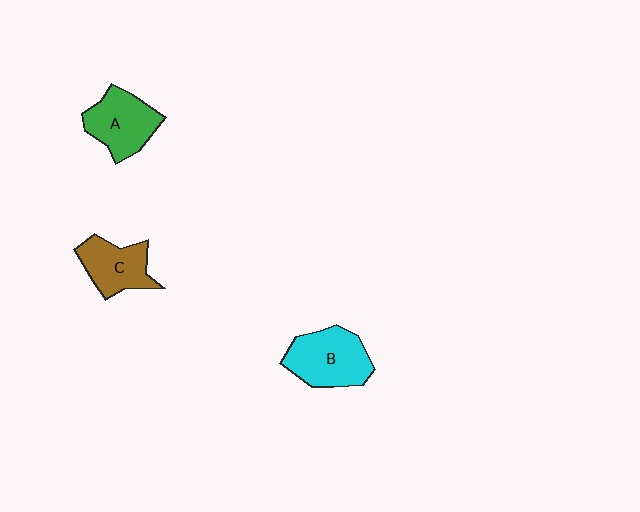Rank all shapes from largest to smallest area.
From largest to smallest: B (cyan), A (green), C (brown).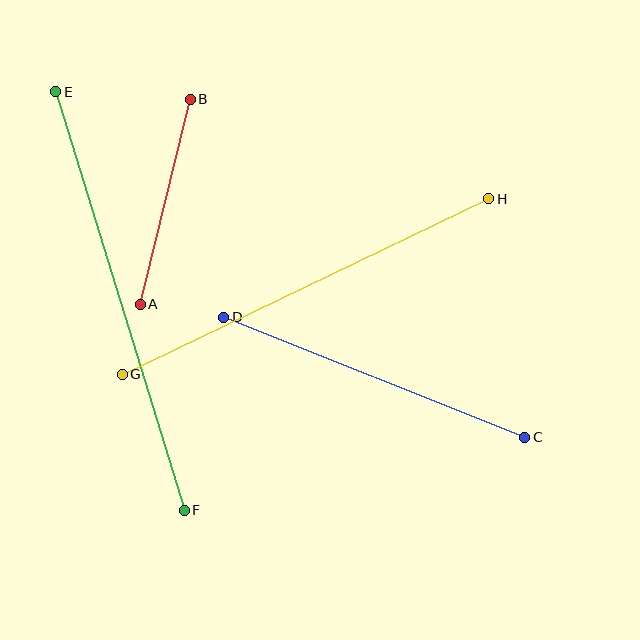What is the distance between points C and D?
The distance is approximately 324 pixels.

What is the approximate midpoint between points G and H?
The midpoint is at approximately (306, 287) pixels.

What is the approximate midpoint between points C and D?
The midpoint is at approximately (374, 377) pixels.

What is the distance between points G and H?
The distance is approximately 407 pixels.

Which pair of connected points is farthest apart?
Points E and F are farthest apart.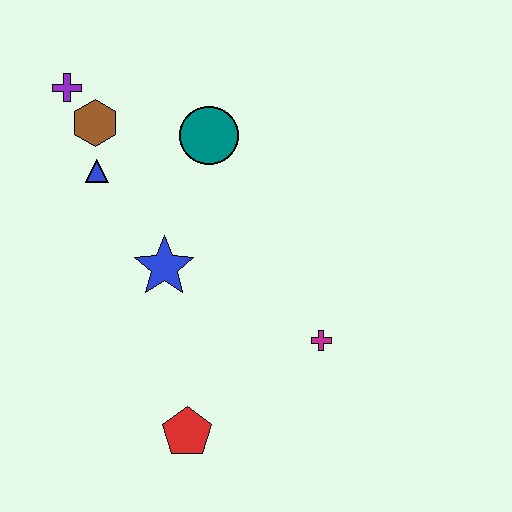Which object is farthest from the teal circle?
The red pentagon is farthest from the teal circle.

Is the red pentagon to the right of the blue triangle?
Yes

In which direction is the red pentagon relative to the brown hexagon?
The red pentagon is below the brown hexagon.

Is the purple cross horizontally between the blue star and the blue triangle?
No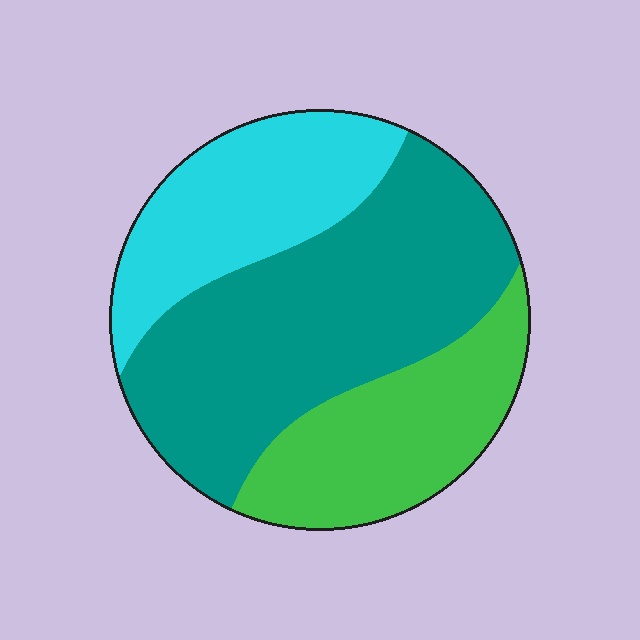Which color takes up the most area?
Teal, at roughly 50%.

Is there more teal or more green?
Teal.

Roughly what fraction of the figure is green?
Green covers 26% of the figure.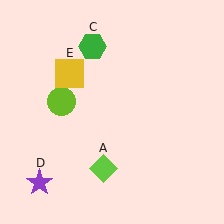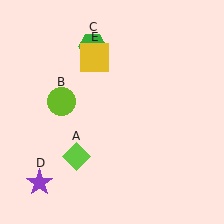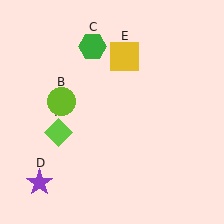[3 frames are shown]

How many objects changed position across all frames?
2 objects changed position: lime diamond (object A), yellow square (object E).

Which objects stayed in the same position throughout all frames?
Lime circle (object B) and green hexagon (object C) and purple star (object D) remained stationary.